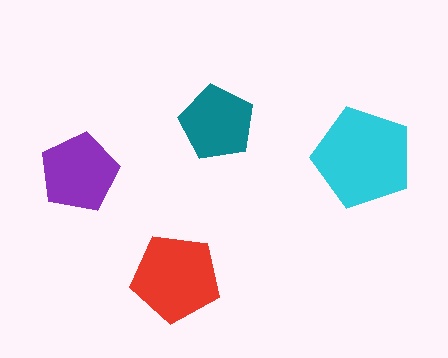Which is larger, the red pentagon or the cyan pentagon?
The cyan one.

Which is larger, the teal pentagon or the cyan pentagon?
The cyan one.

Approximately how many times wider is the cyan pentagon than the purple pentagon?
About 1.5 times wider.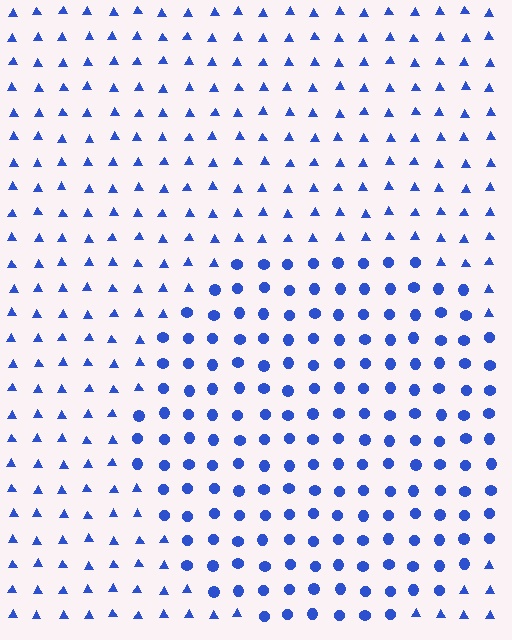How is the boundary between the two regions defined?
The boundary is defined by a change in element shape: circles inside vs. triangles outside. All elements share the same color and spacing.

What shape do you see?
I see a circle.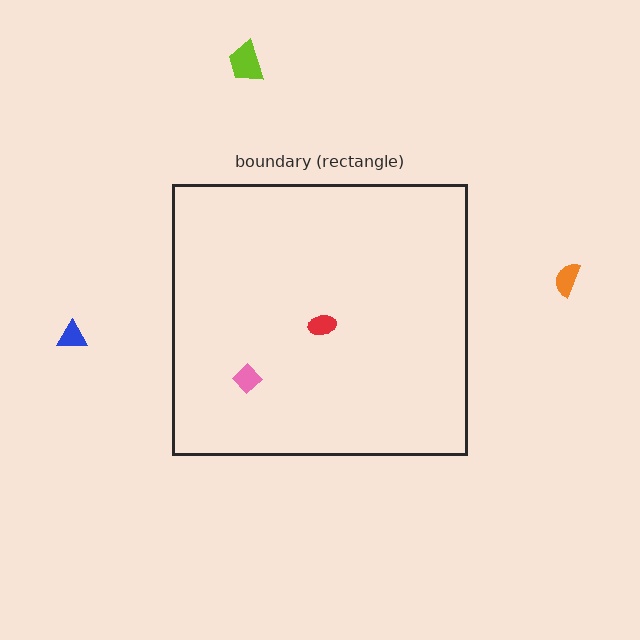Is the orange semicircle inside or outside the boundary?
Outside.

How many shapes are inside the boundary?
2 inside, 3 outside.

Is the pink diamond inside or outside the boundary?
Inside.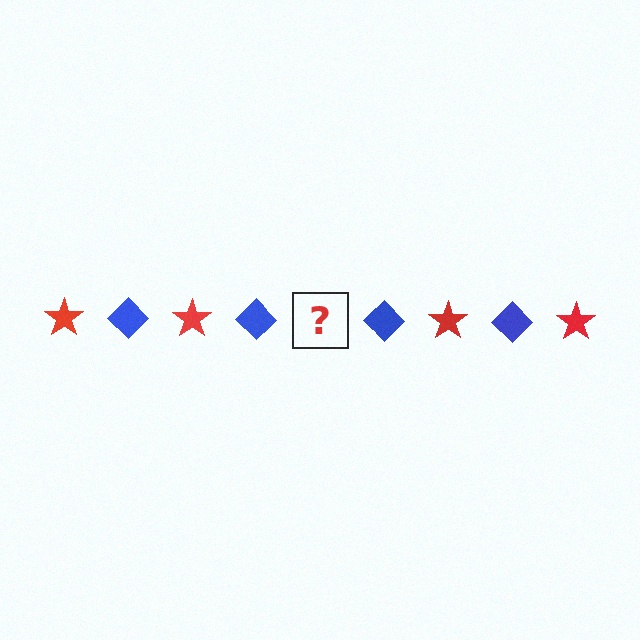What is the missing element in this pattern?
The missing element is a red star.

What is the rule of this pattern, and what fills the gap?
The rule is that the pattern alternates between red star and blue diamond. The gap should be filled with a red star.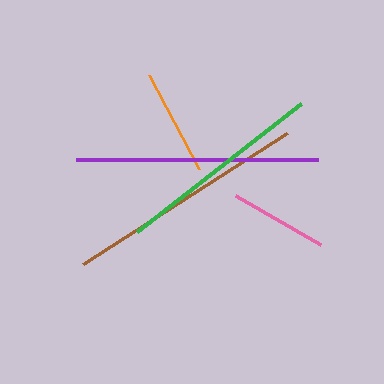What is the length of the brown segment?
The brown segment is approximately 242 pixels long.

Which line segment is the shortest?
The pink line is the shortest at approximately 99 pixels.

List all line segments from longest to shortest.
From longest to shortest: brown, purple, green, orange, pink.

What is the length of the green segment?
The green segment is approximately 207 pixels long.